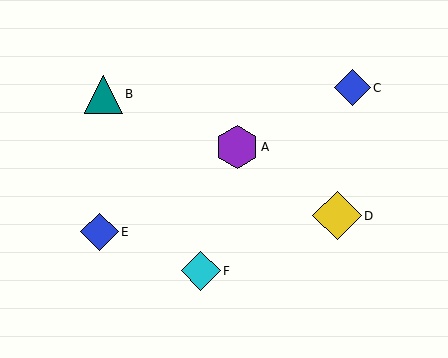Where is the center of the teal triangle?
The center of the teal triangle is at (103, 94).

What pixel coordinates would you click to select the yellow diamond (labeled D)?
Click at (337, 216) to select the yellow diamond D.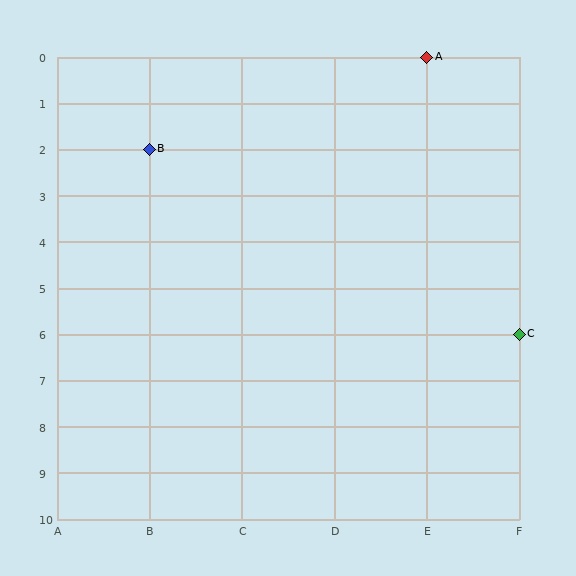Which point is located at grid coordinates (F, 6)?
Point C is at (F, 6).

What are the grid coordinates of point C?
Point C is at grid coordinates (F, 6).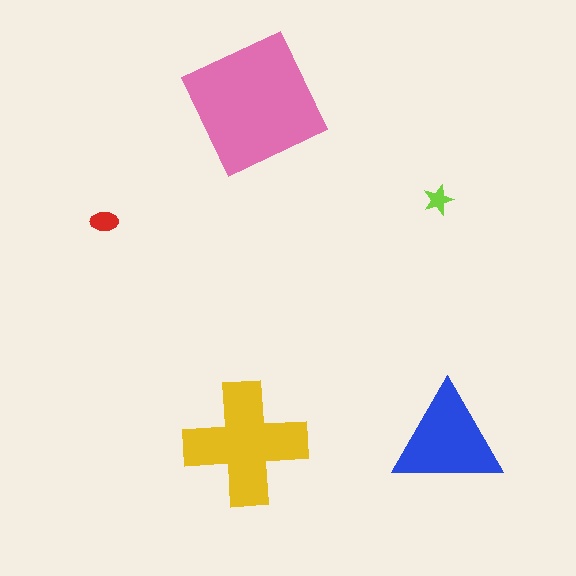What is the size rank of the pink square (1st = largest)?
1st.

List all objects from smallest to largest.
The lime star, the red ellipse, the blue triangle, the yellow cross, the pink square.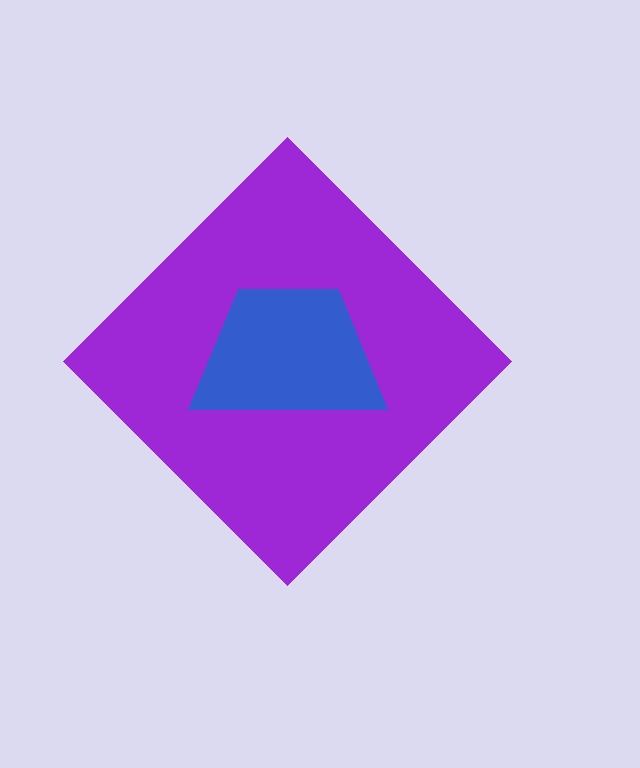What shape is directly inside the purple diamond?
The blue trapezoid.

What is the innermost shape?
The blue trapezoid.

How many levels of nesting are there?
2.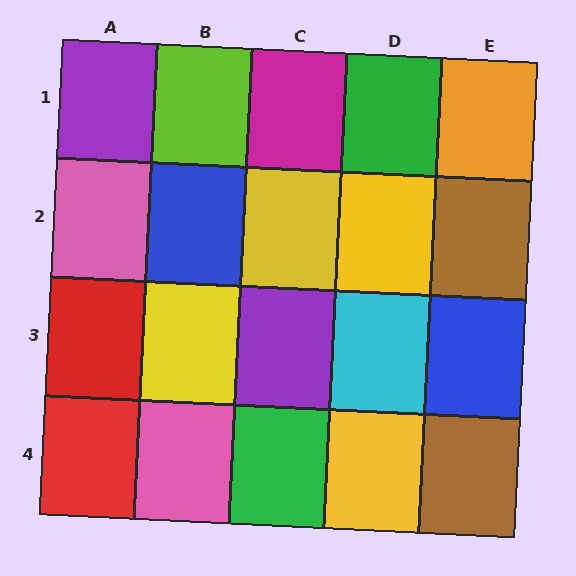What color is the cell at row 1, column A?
Purple.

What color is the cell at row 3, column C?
Purple.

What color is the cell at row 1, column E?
Orange.